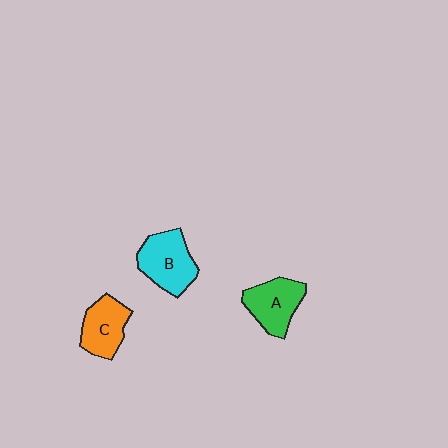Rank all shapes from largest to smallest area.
From largest to smallest: B (cyan), A (green), C (orange).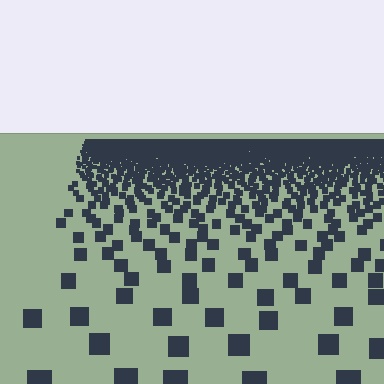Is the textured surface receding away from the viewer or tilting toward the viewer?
The surface is receding away from the viewer. Texture elements get smaller and denser toward the top.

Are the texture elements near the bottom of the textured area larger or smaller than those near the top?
Larger. Near the bottom, elements are closer to the viewer and appear at a bigger on-screen size.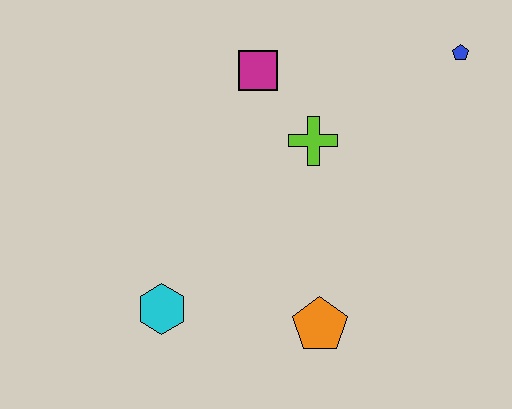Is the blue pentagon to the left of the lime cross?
No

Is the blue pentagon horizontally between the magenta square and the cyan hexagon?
No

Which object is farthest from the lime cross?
The cyan hexagon is farthest from the lime cross.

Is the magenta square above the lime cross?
Yes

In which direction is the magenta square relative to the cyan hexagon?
The magenta square is above the cyan hexagon.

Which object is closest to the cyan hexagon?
The orange pentagon is closest to the cyan hexagon.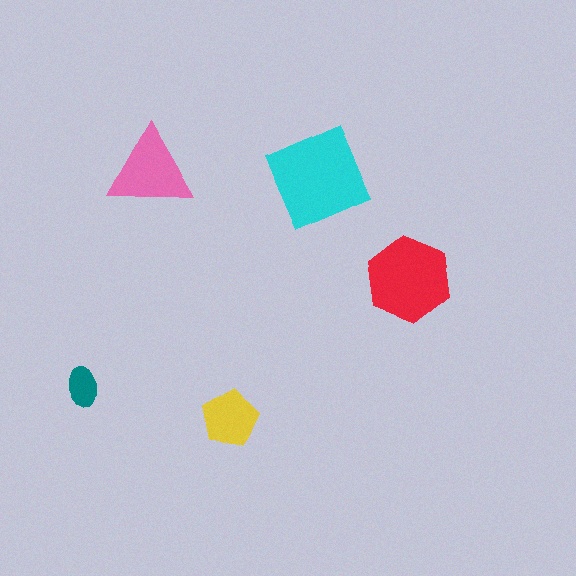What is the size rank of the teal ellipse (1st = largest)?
5th.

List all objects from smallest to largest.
The teal ellipse, the yellow pentagon, the pink triangle, the red hexagon, the cyan diamond.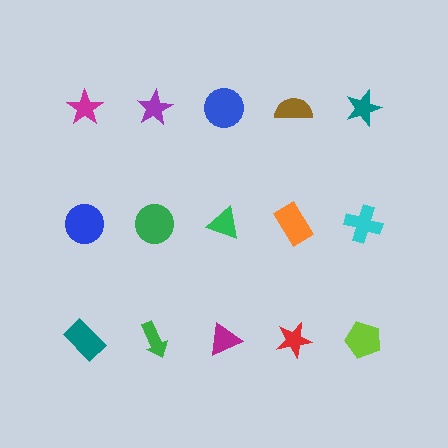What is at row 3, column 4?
A red star.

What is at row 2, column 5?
A cyan cross.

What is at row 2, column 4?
An orange rectangle.